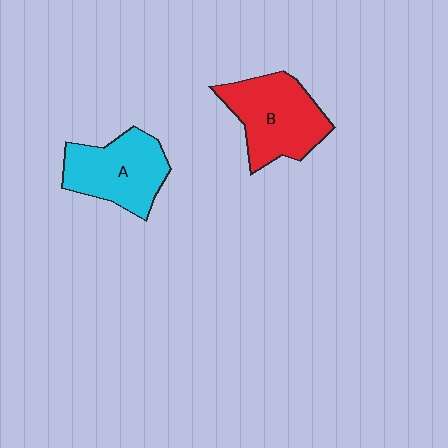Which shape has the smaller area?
Shape A (cyan).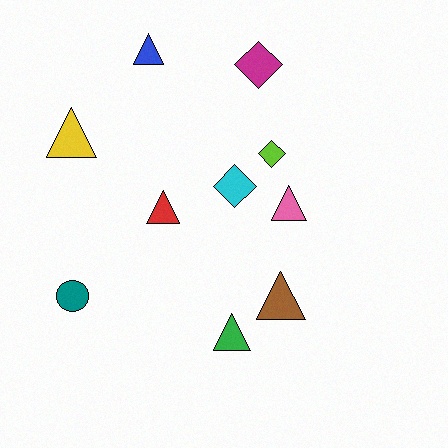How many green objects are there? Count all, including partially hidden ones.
There is 1 green object.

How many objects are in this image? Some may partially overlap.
There are 10 objects.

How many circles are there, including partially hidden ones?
There is 1 circle.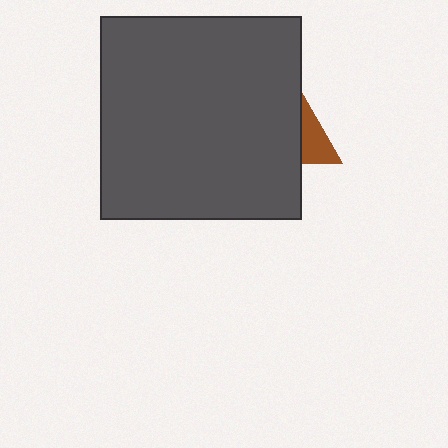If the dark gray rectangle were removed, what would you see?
You would see the complete brown triangle.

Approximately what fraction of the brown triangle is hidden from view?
Roughly 68% of the brown triangle is hidden behind the dark gray rectangle.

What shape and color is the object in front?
The object in front is a dark gray rectangle.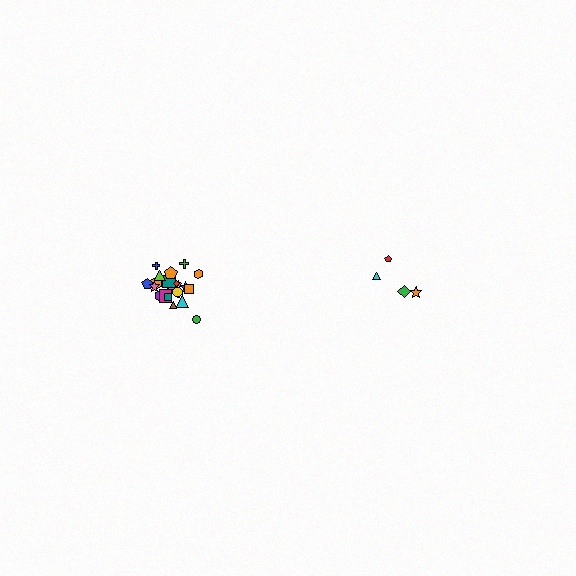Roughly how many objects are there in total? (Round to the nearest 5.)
Roughly 30 objects in total.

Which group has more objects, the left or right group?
The left group.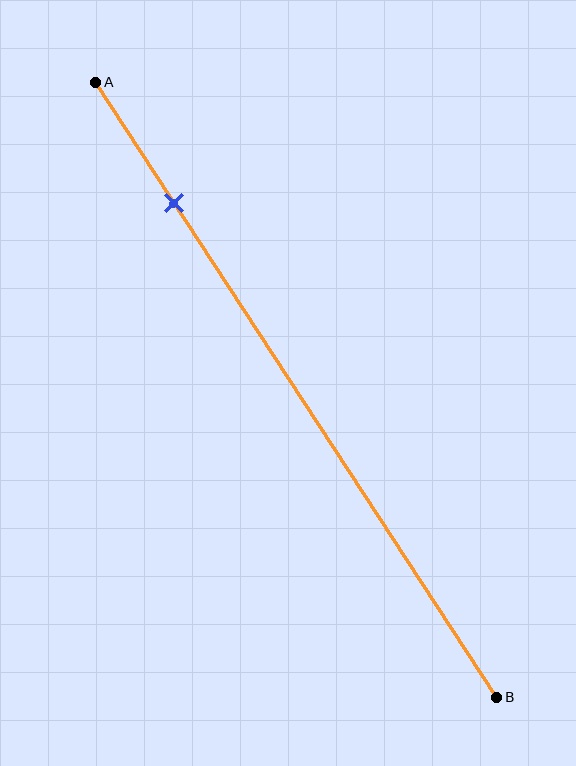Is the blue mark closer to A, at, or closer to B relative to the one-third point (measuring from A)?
The blue mark is closer to point A than the one-third point of segment AB.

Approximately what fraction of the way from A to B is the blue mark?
The blue mark is approximately 20% of the way from A to B.